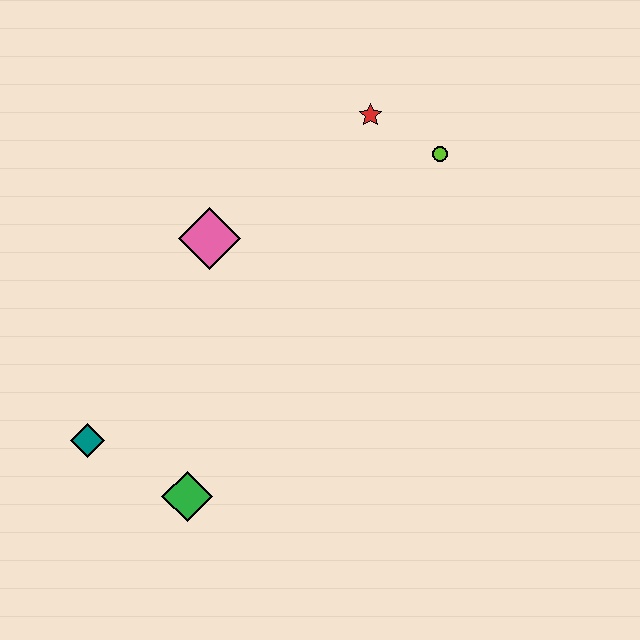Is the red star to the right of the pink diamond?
Yes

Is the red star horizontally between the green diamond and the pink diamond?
No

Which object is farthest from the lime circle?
The teal diamond is farthest from the lime circle.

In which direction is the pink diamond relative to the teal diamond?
The pink diamond is above the teal diamond.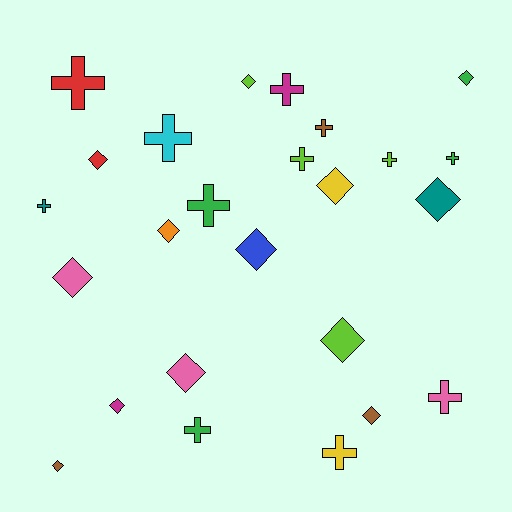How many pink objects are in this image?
There are 3 pink objects.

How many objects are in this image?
There are 25 objects.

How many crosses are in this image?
There are 12 crosses.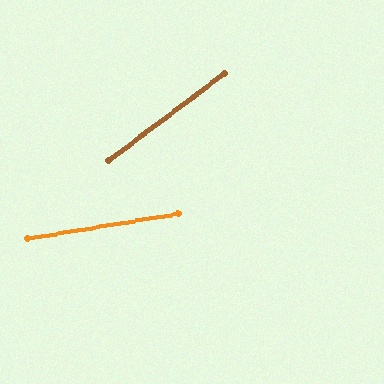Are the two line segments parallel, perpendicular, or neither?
Neither parallel nor perpendicular — they differ by about 27°.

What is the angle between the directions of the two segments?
Approximately 27 degrees.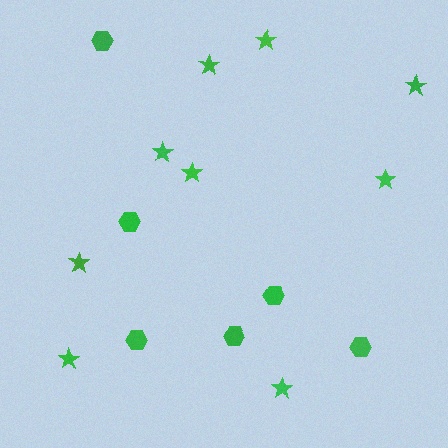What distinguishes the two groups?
There are 2 groups: one group of stars (9) and one group of hexagons (6).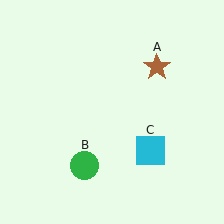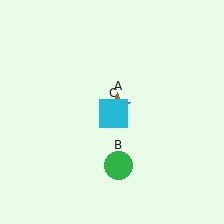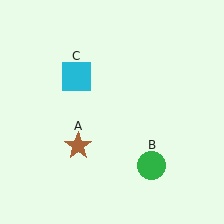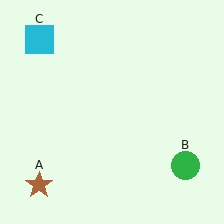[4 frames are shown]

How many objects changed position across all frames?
3 objects changed position: brown star (object A), green circle (object B), cyan square (object C).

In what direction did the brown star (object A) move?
The brown star (object A) moved down and to the left.